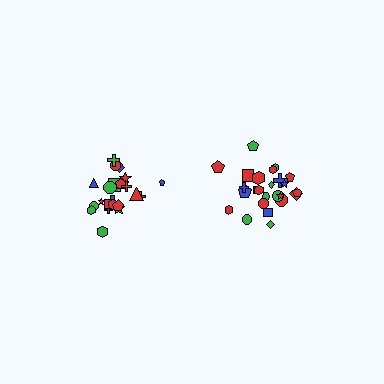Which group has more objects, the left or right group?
The right group.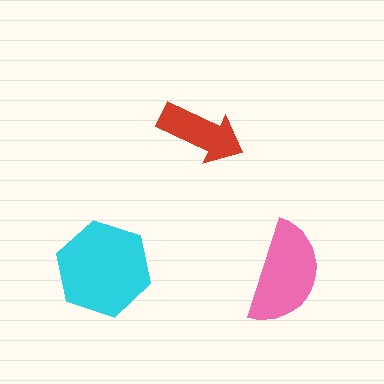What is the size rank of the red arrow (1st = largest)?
3rd.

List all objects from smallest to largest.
The red arrow, the pink semicircle, the cyan hexagon.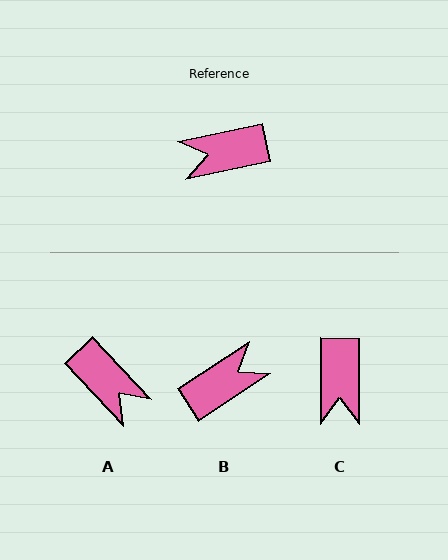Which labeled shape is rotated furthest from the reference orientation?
B, about 159 degrees away.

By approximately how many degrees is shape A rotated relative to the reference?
Approximately 121 degrees counter-clockwise.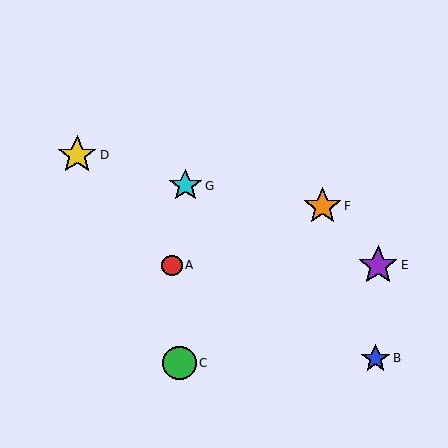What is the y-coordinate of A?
Object A is at y≈265.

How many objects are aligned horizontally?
2 objects (A, E) are aligned horizontally.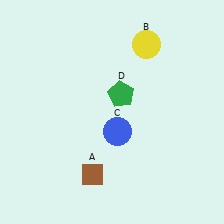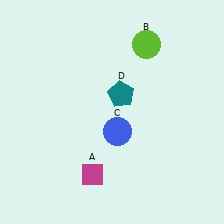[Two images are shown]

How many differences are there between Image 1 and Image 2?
There are 3 differences between the two images.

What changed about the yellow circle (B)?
In Image 1, B is yellow. In Image 2, it changed to lime.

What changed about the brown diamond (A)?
In Image 1, A is brown. In Image 2, it changed to magenta.